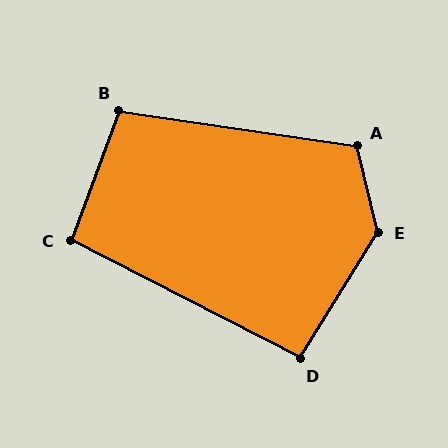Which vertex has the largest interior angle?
E, at approximately 135 degrees.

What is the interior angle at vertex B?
Approximately 102 degrees (obtuse).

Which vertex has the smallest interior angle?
D, at approximately 95 degrees.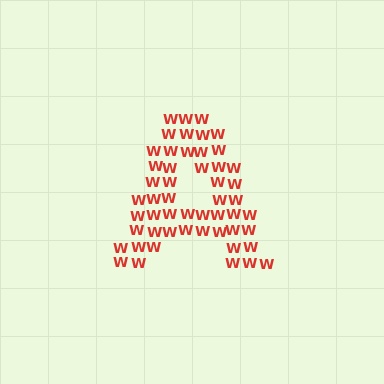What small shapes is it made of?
It is made of small letter W's.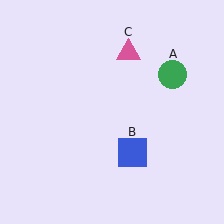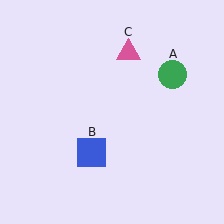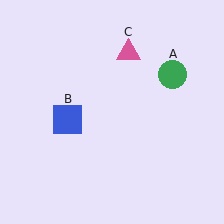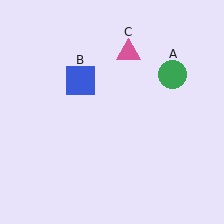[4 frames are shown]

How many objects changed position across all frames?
1 object changed position: blue square (object B).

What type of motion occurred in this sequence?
The blue square (object B) rotated clockwise around the center of the scene.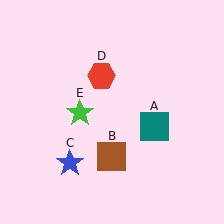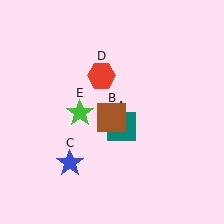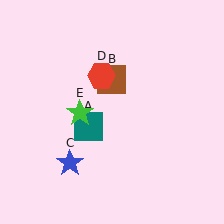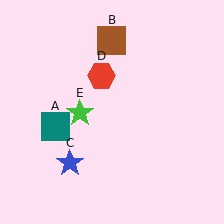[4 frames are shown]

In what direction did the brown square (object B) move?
The brown square (object B) moved up.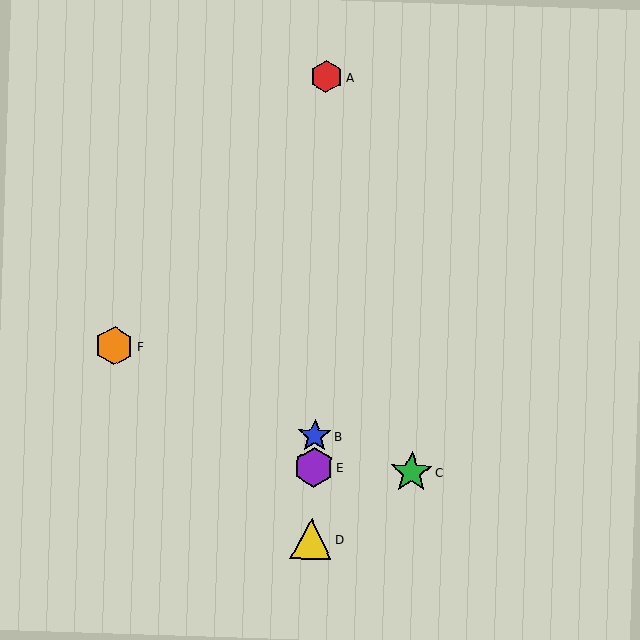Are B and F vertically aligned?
No, B is at x≈315 and F is at x≈114.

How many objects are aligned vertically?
4 objects (A, B, D, E) are aligned vertically.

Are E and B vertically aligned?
Yes, both are at x≈314.